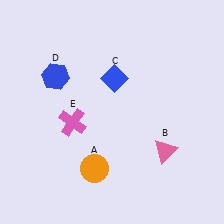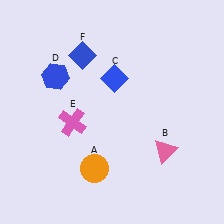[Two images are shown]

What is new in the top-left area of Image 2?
A blue diamond (F) was added in the top-left area of Image 2.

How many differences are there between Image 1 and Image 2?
There is 1 difference between the two images.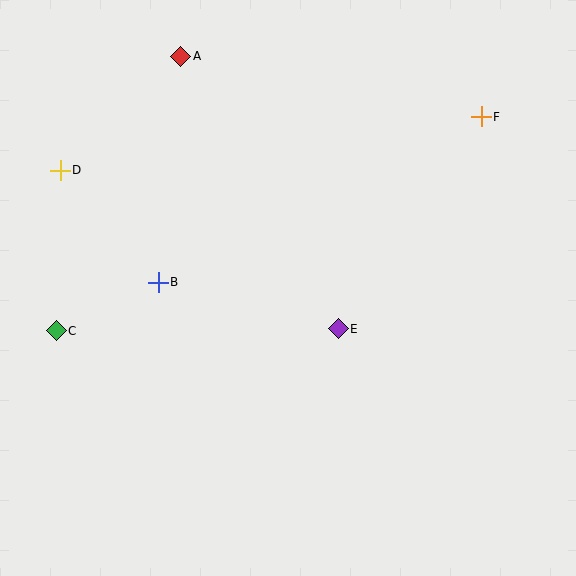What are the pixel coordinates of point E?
Point E is at (338, 329).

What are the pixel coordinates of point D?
Point D is at (60, 170).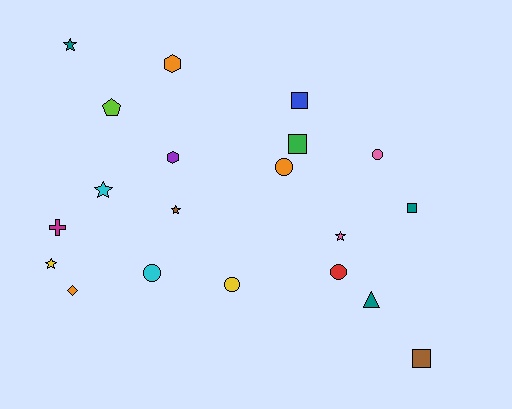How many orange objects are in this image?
There are 3 orange objects.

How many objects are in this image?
There are 20 objects.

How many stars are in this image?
There are 5 stars.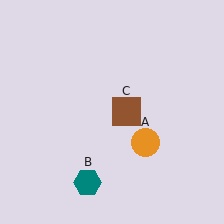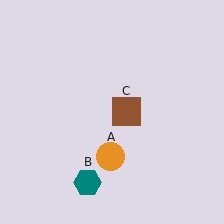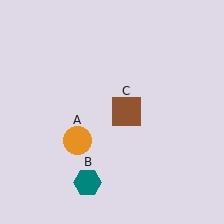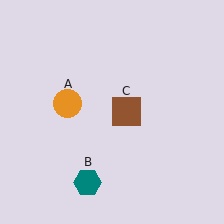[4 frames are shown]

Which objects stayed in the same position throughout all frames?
Teal hexagon (object B) and brown square (object C) remained stationary.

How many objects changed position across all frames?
1 object changed position: orange circle (object A).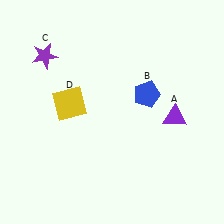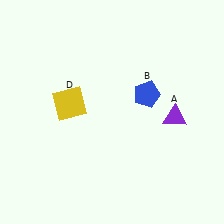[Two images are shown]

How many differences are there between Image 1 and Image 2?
There is 1 difference between the two images.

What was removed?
The purple star (C) was removed in Image 2.